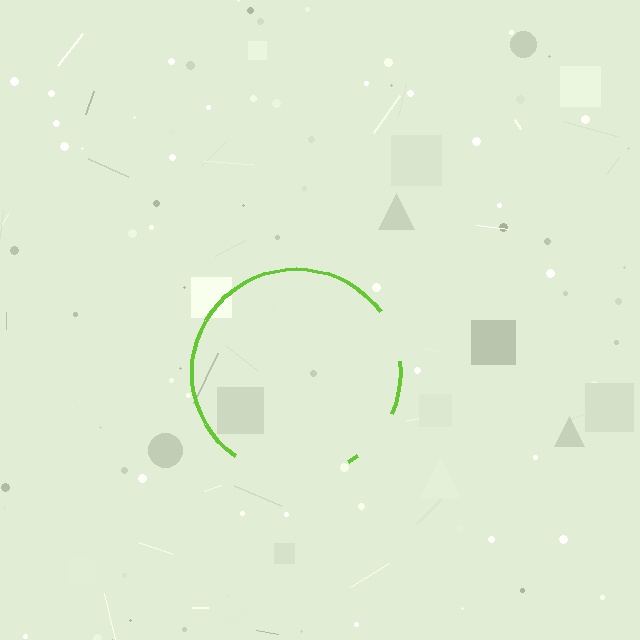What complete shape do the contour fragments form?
The contour fragments form a circle.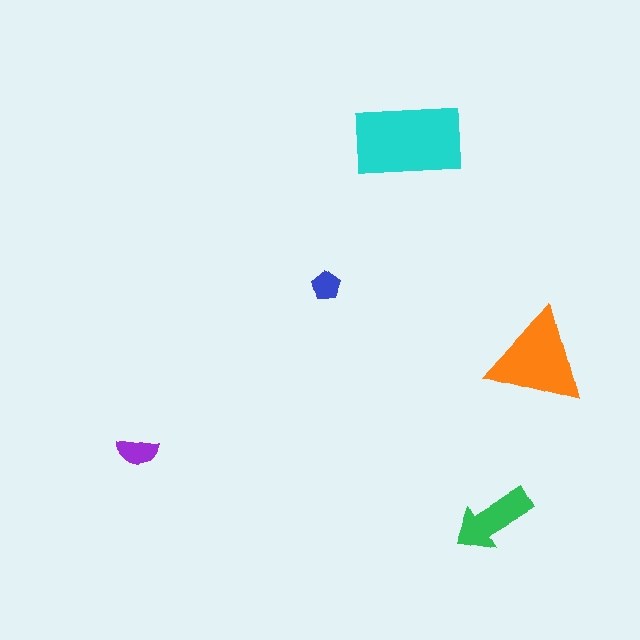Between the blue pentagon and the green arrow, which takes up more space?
The green arrow.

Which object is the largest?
The cyan rectangle.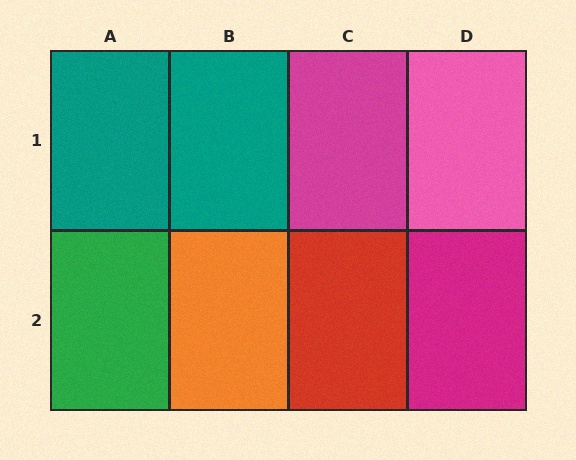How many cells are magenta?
2 cells are magenta.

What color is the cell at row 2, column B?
Orange.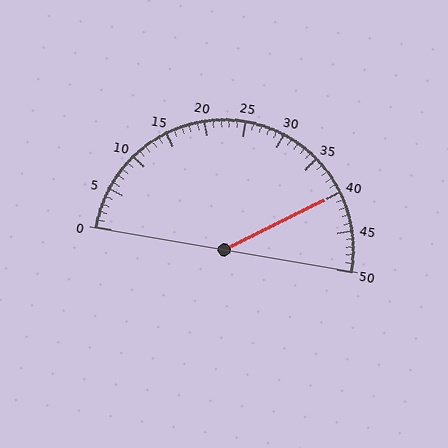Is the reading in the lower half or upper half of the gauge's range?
The reading is in the upper half of the range (0 to 50).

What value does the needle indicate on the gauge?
The needle indicates approximately 40.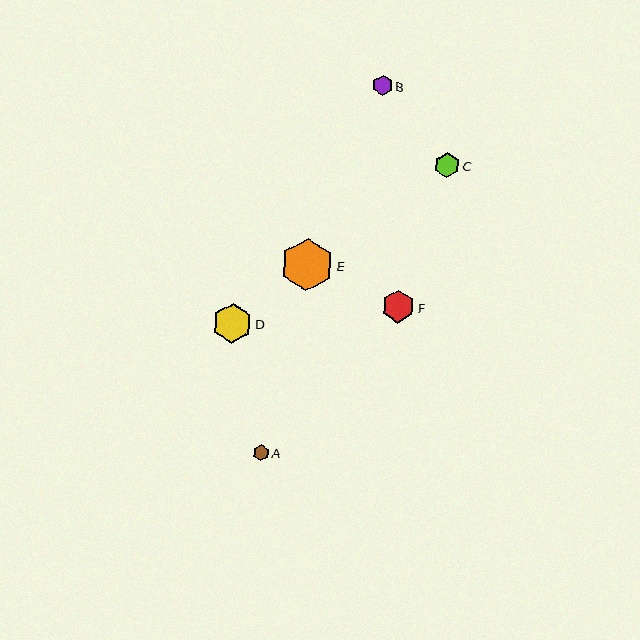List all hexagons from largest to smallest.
From largest to smallest: E, D, F, C, B, A.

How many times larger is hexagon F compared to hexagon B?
Hexagon F is approximately 1.7 times the size of hexagon B.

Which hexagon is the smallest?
Hexagon A is the smallest with a size of approximately 15 pixels.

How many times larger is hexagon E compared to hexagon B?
Hexagon E is approximately 2.7 times the size of hexagon B.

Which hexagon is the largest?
Hexagon E is the largest with a size of approximately 53 pixels.